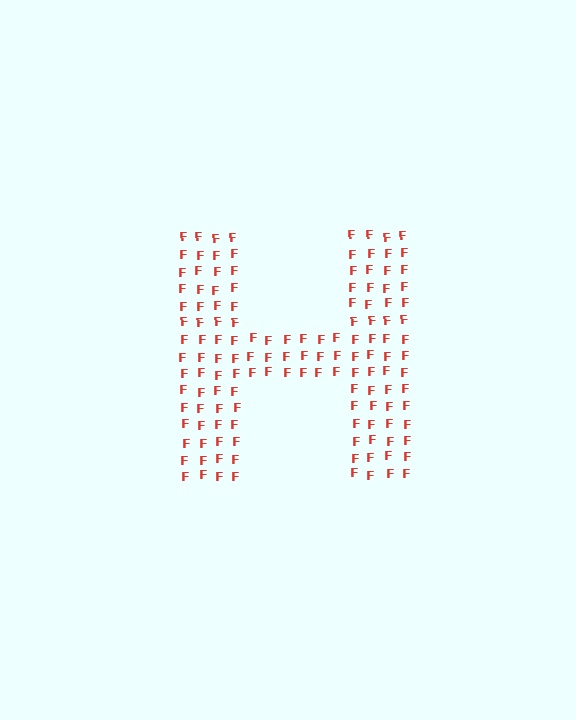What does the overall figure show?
The overall figure shows the letter H.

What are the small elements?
The small elements are letter F's.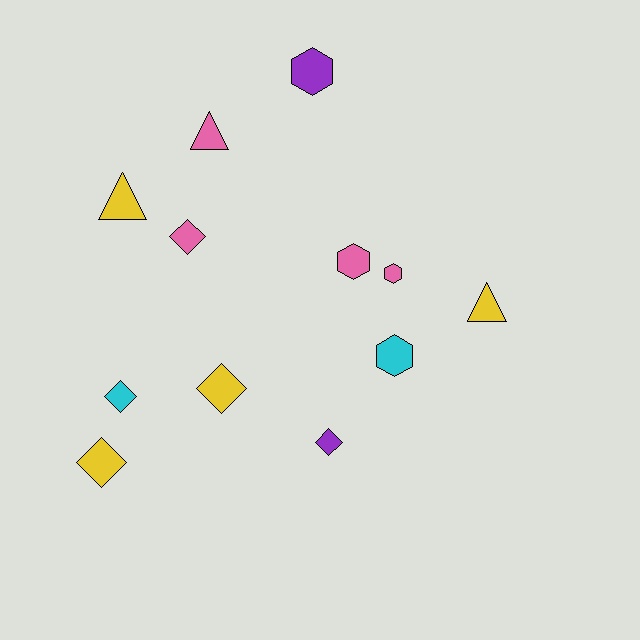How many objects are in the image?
There are 12 objects.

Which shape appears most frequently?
Diamond, with 5 objects.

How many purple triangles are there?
There are no purple triangles.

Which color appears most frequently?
Pink, with 4 objects.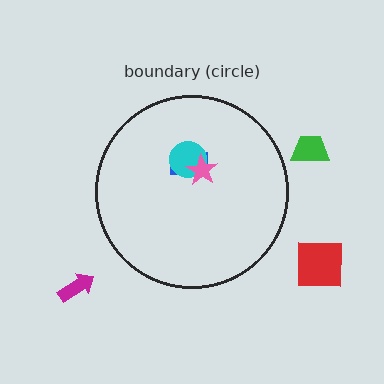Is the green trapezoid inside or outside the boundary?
Outside.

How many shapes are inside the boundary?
3 inside, 3 outside.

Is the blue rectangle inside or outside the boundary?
Inside.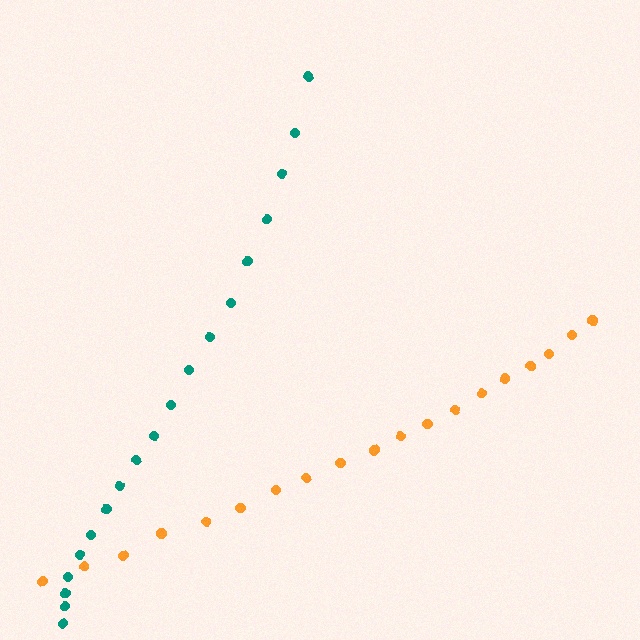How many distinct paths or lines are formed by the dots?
There are 2 distinct paths.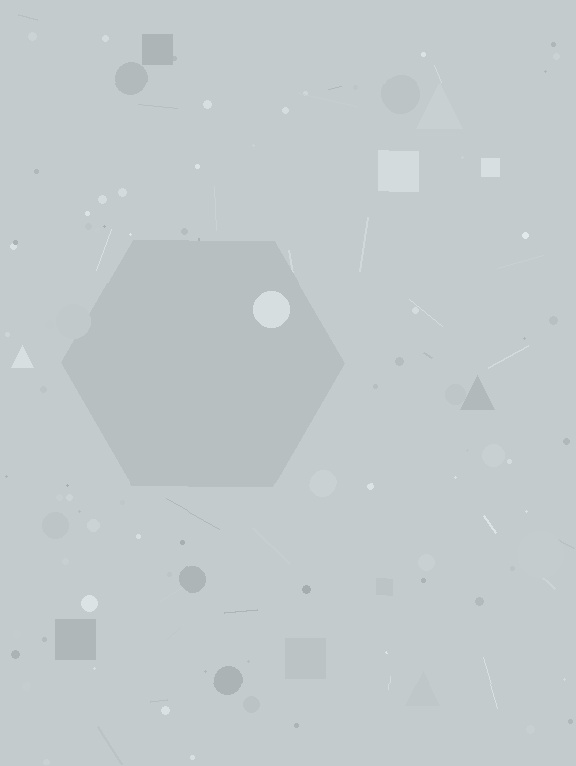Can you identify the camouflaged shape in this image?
The camouflaged shape is a hexagon.